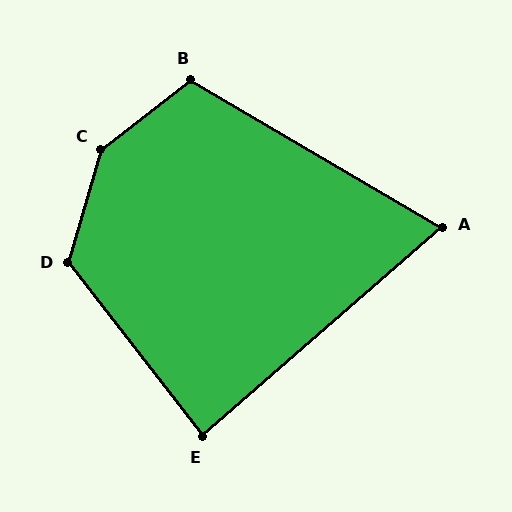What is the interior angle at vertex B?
Approximately 112 degrees (obtuse).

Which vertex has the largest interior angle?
C, at approximately 144 degrees.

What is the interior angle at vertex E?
Approximately 87 degrees (approximately right).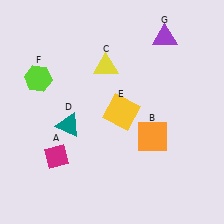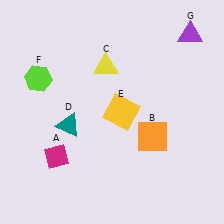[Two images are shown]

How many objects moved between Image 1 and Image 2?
1 object moved between the two images.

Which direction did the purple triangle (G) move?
The purple triangle (G) moved right.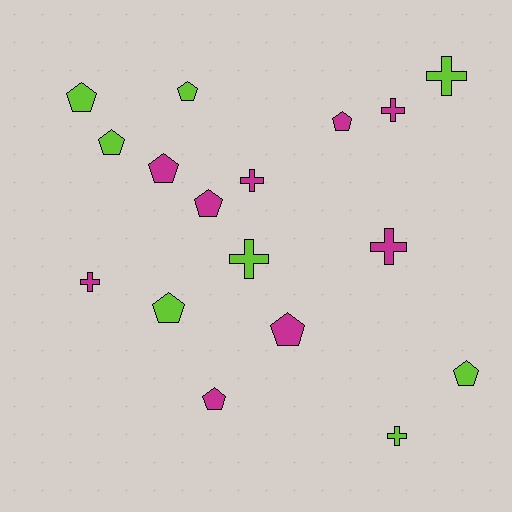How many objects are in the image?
There are 17 objects.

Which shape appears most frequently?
Pentagon, with 10 objects.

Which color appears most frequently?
Magenta, with 9 objects.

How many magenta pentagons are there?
There are 5 magenta pentagons.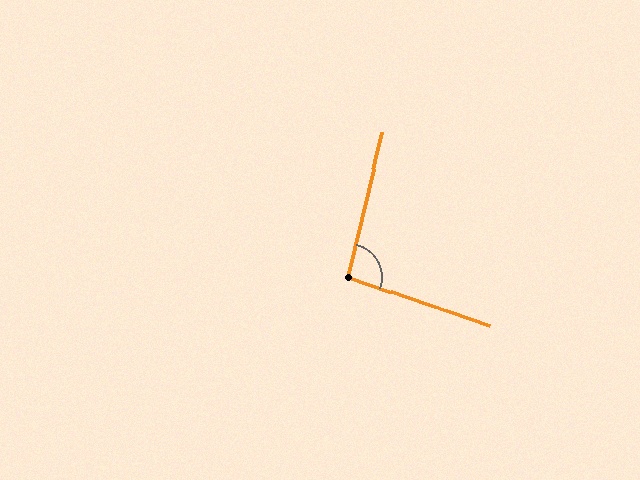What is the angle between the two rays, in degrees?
Approximately 95 degrees.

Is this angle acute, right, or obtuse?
It is obtuse.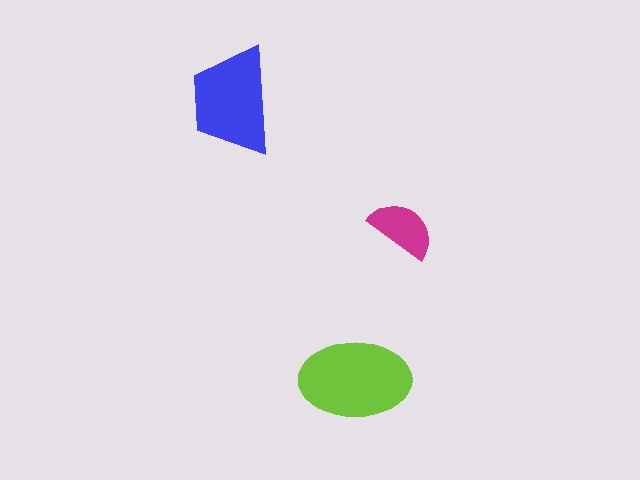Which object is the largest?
The lime ellipse.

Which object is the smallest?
The magenta semicircle.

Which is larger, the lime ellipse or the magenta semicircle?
The lime ellipse.